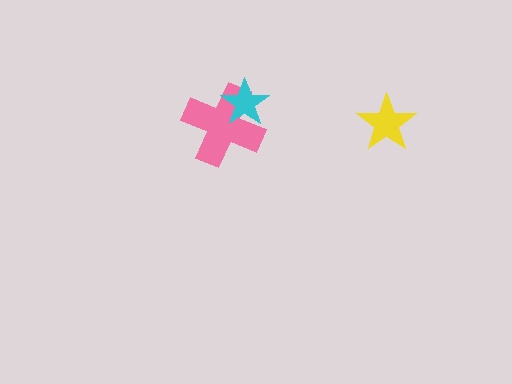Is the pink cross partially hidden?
Yes, it is partially covered by another shape.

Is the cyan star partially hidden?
No, no other shape covers it.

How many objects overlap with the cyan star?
1 object overlaps with the cyan star.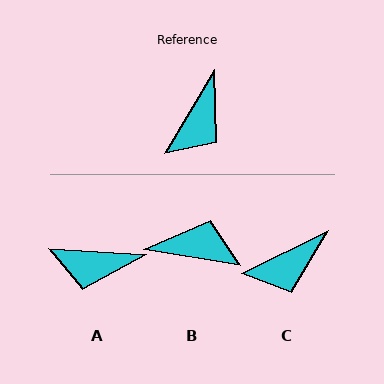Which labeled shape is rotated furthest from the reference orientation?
B, about 112 degrees away.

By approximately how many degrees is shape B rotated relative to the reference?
Approximately 112 degrees counter-clockwise.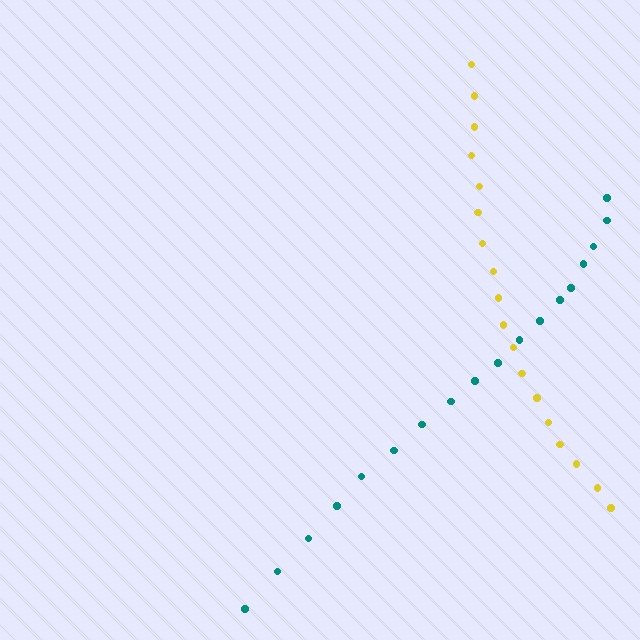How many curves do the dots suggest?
There are 2 distinct paths.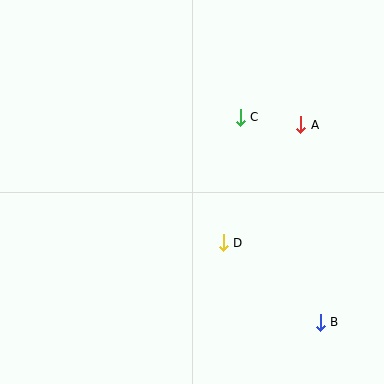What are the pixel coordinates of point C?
Point C is at (240, 117).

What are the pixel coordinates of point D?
Point D is at (223, 243).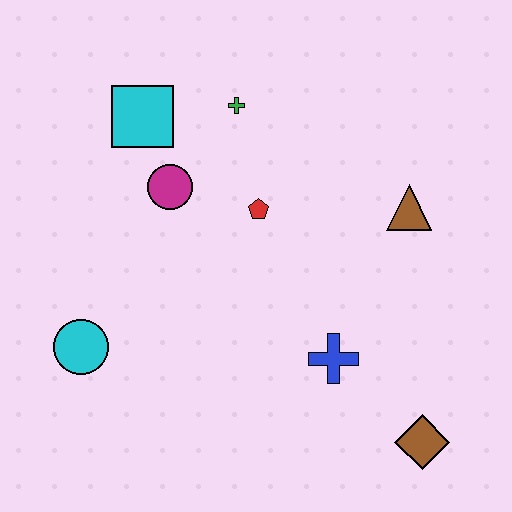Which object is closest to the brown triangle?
The red pentagon is closest to the brown triangle.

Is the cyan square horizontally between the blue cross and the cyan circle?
Yes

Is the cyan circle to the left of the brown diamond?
Yes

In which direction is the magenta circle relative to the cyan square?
The magenta circle is below the cyan square.